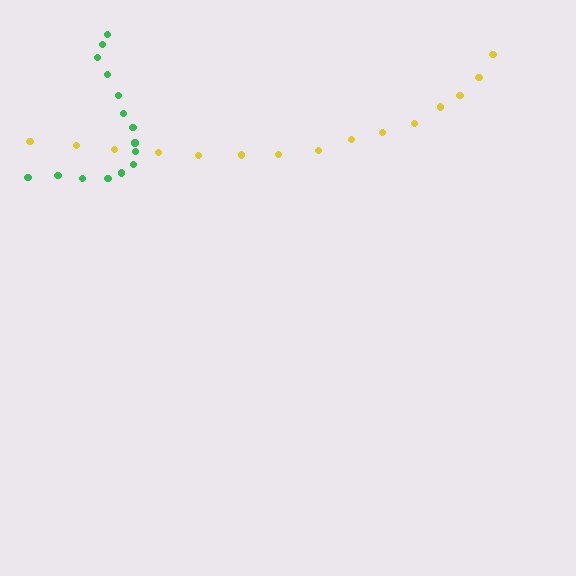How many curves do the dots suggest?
There are 2 distinct paths.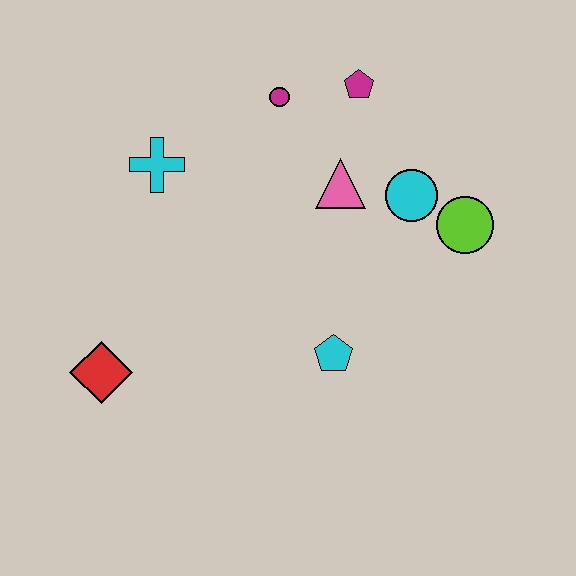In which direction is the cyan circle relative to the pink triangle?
The cyan circle is to the right of the pink triangle.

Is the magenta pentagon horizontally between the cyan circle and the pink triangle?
Yes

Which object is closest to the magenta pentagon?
The magenta circle is closest to the magenta pentagon.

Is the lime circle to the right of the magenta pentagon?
Yes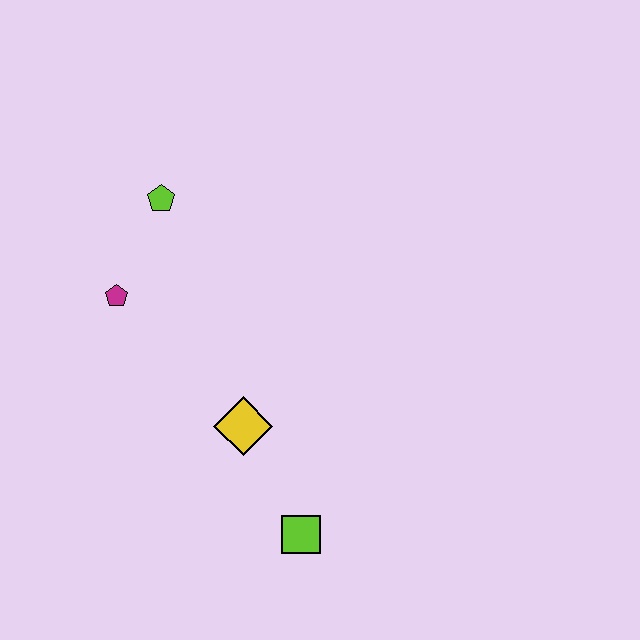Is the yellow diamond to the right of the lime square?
No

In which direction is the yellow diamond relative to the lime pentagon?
The yellow diamond is below the lime pentagon.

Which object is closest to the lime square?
The yellow diamond is closest to the lime square.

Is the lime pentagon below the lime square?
No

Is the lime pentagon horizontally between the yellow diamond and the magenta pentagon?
Yes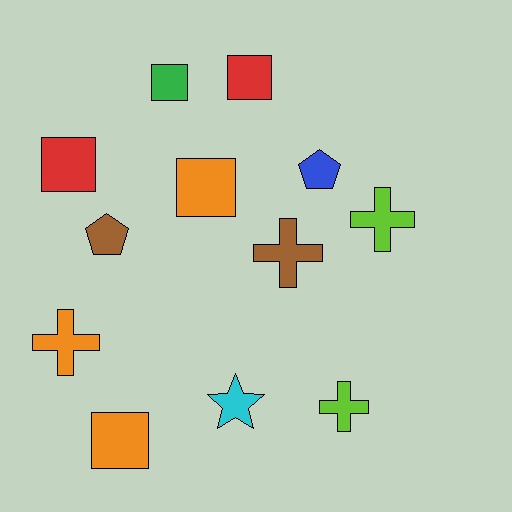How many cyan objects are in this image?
There is 1 cyan object.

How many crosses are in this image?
There are 4 crosses.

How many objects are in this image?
There are 12 objects.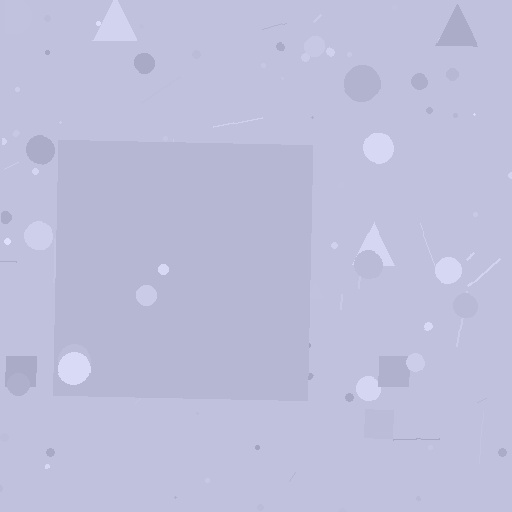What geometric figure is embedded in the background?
A square is embedded in the background.